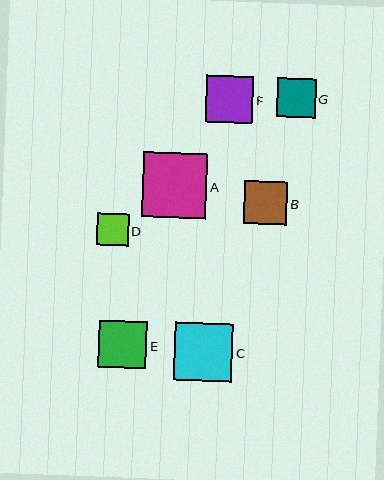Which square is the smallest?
Square D is the smallest with a size of approximately 32 pixels.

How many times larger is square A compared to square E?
Square A is approximately 1.3 times the size of square E.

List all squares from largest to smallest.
From largest to smallest: A, C, E, F, B, G, D.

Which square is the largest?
Square A is the largest with a size of approximately 64 pixels.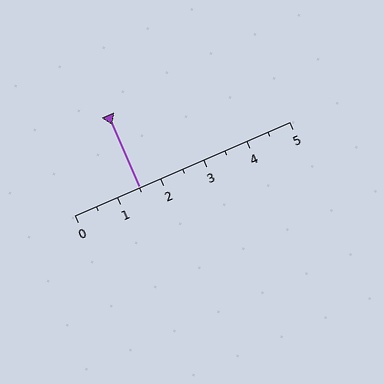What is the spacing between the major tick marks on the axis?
The major ticks are spaced 1 apart.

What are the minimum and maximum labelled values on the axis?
The axis runs from 0 to 5.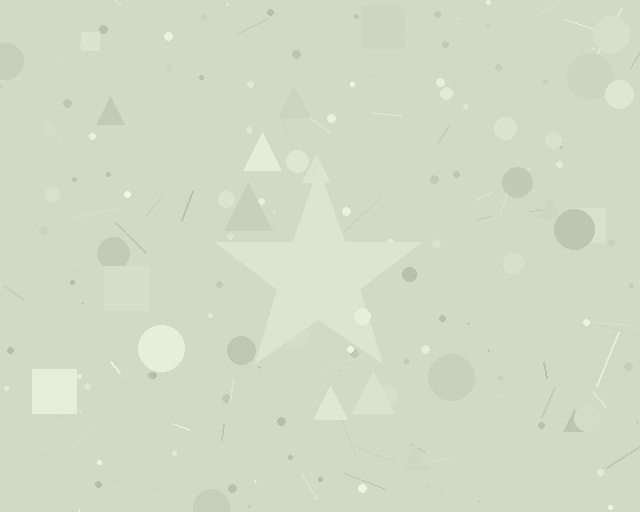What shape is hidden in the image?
A star is hidden in the image.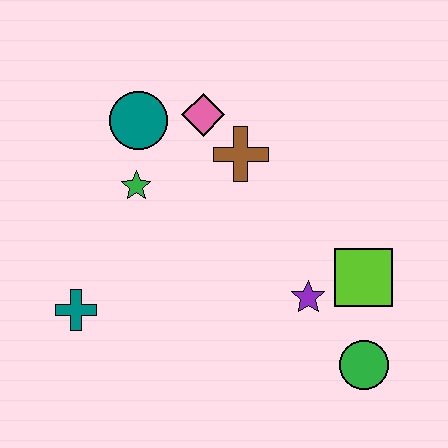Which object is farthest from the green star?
The green circle is farthest from the green star.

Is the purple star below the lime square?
Yes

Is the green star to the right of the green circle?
No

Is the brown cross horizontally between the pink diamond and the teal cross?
No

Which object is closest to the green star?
The teal circle is closest to the green star.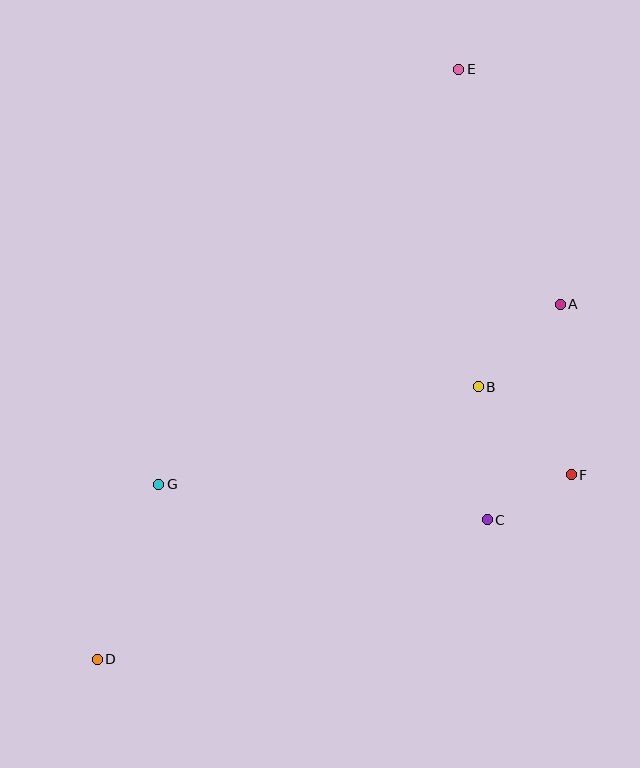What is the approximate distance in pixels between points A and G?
The distance between A and G is approximately 440 pixels.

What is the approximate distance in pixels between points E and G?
The distance between E and G is approximately 512 pixels.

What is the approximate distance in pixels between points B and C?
The distance between B and C is approximately 133 pixels.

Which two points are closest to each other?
Points C and F are closest to each other.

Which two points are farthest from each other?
Points D and E are farthest from each other.